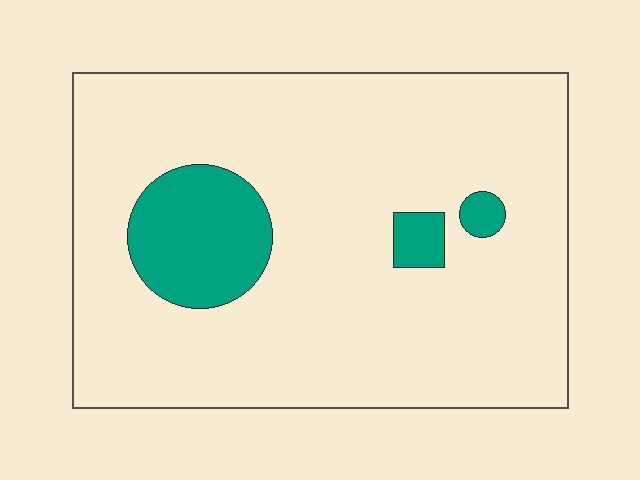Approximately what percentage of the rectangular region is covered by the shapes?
Approximately 15%.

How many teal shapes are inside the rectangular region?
3.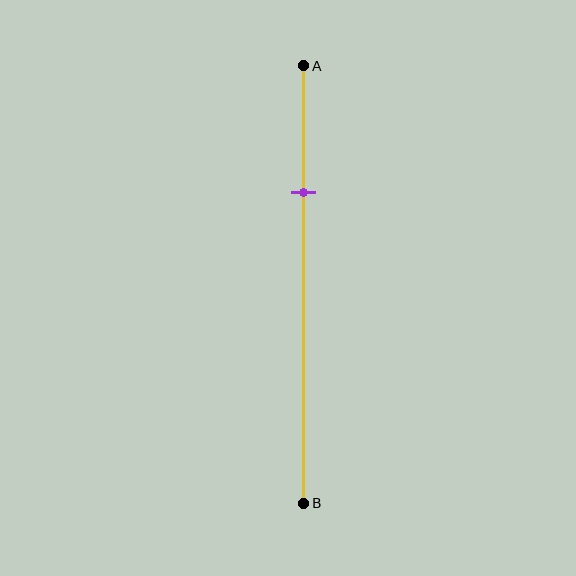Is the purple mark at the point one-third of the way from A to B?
No, the mark is at about 30% from A, not at the 33% one-third point.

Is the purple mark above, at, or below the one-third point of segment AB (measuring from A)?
The purple mark is above the one-third point of segment AB.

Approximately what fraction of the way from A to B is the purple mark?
The purple mark is approximately 30% of the way from A to B.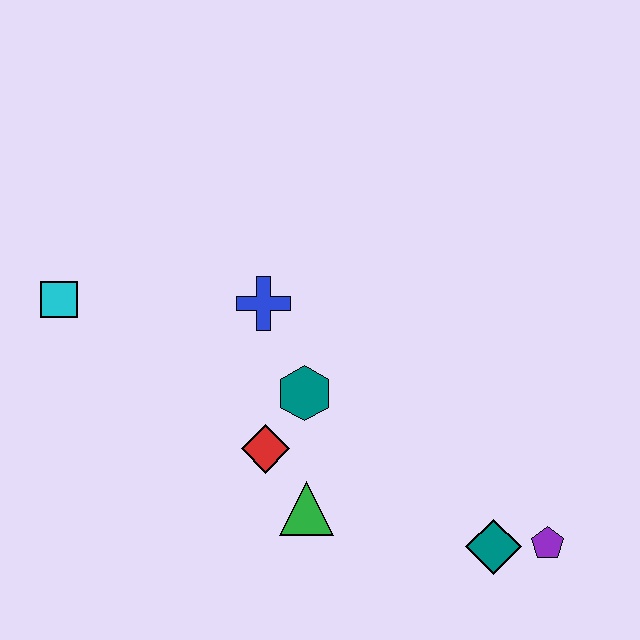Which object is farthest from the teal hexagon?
The purple pentagon is farthest from the teal hexagon.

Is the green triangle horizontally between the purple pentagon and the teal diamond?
No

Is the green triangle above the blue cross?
No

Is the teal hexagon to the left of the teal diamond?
Yes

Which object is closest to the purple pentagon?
The teal diamond is closest to the purple pentagon.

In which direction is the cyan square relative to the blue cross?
The cyan square is to the left of the blue cross.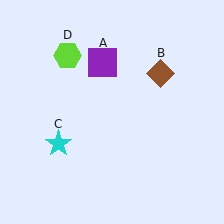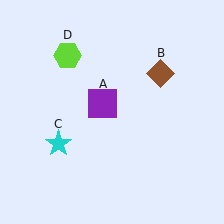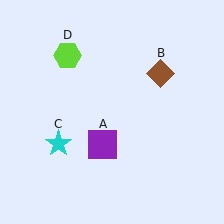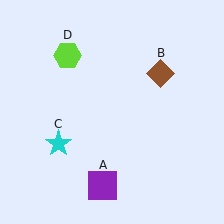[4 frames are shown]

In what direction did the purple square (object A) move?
The purple square (object A) moved down.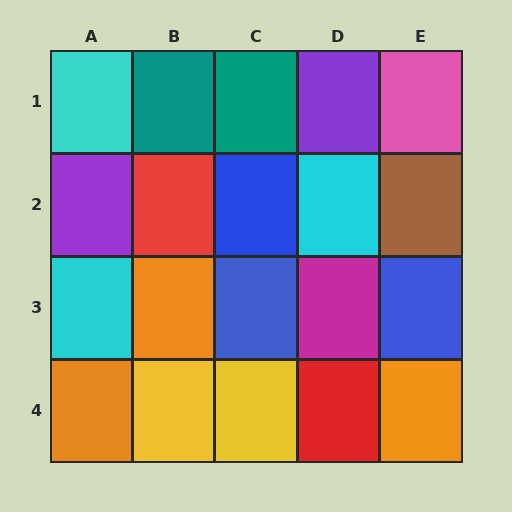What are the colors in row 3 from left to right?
Cyan, orange, blue, magenta, blue.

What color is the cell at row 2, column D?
Cyan.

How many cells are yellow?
2 cells are yellow.